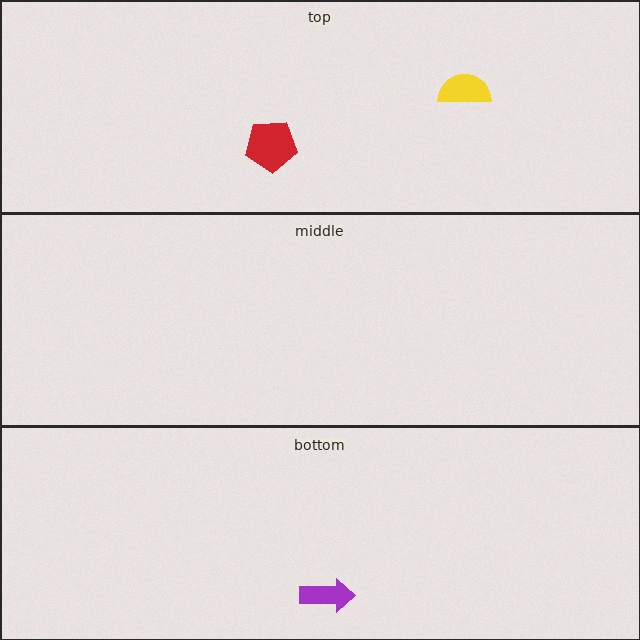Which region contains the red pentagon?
The top region.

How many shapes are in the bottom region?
1.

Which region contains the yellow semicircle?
The top region.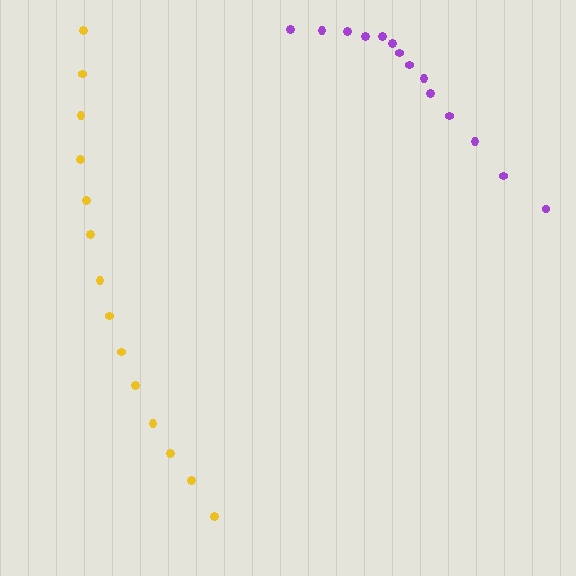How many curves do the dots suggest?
There are 2 distinct paths.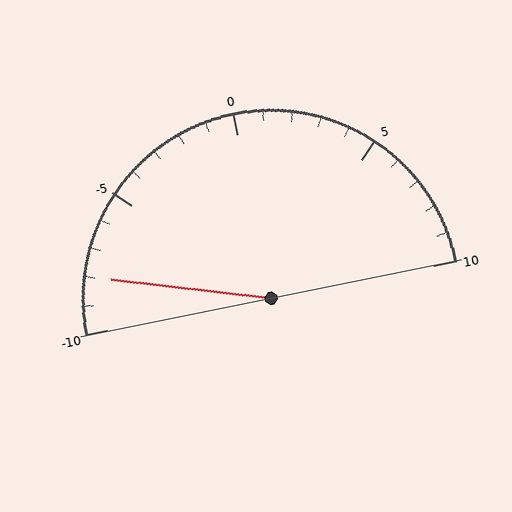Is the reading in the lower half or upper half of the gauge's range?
The reading is in the lower half of the range (-10 to 10).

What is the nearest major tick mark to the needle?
The nearest major tick mark is -10.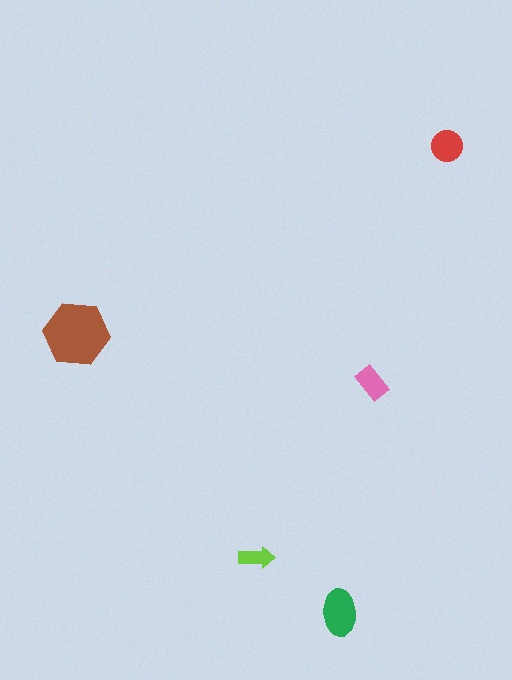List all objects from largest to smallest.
The brown hexagon, the green ellipse, the red circle, the pink rectangle, the lime arrow.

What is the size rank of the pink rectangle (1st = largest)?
4th.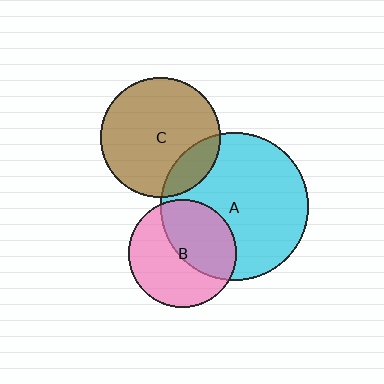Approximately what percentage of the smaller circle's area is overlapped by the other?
Approximately 15%.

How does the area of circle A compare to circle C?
Approximately 1.5 times.